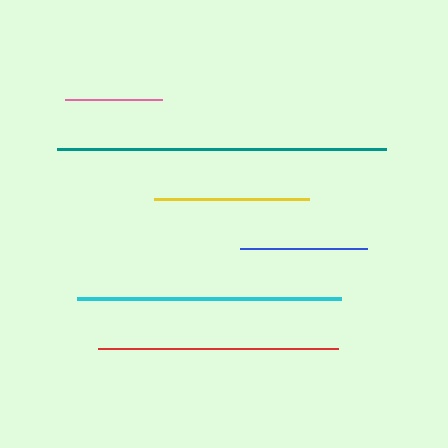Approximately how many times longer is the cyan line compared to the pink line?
The cyan line is approximately 2.7 times the length of the pink line.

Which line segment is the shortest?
The pink line is the shortest at approximately 97 pixels.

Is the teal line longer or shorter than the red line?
The teal line is longer than the red line.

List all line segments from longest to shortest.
From longest to shortest: teal, cyan, red, yellow, blue, pink.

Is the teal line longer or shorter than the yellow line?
The teal line is longer than the yellow line.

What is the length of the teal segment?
The teal segment is approximately 329 pixels long.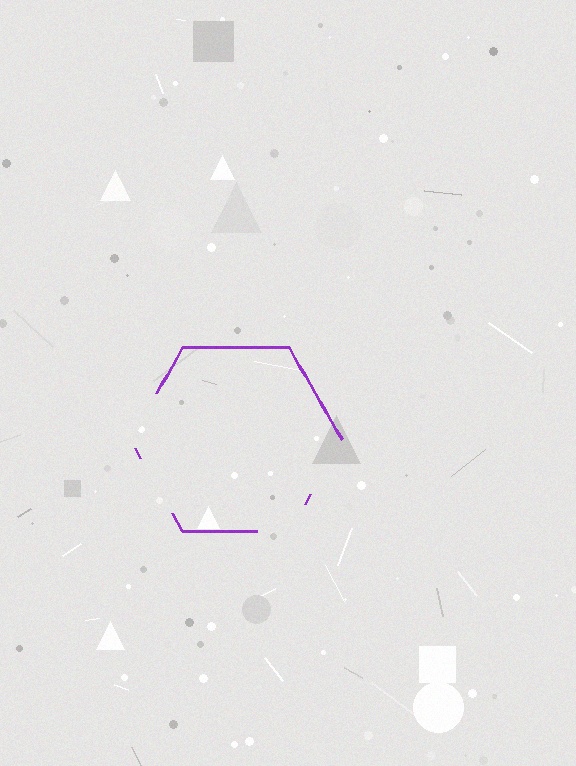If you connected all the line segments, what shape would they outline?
They would outline a hexagon.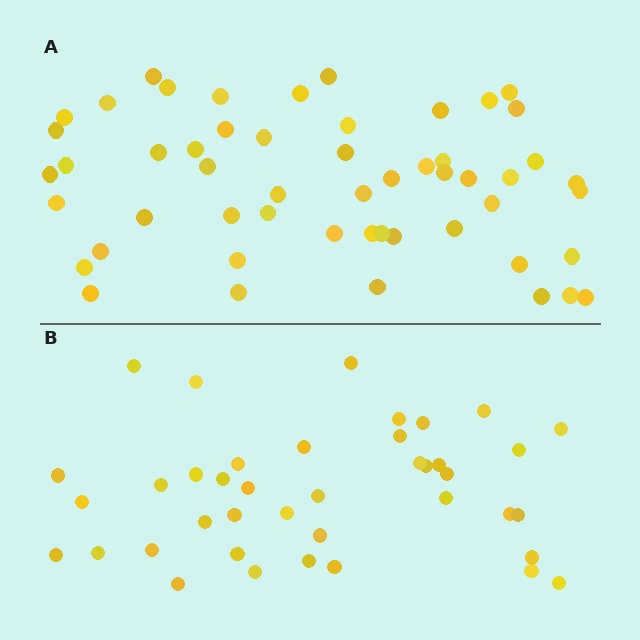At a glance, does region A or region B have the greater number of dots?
Region A (the top region) has more dots.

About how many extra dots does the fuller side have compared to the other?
Region A has approximately 15 more dots than region B.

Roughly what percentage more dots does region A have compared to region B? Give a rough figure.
About 30% more.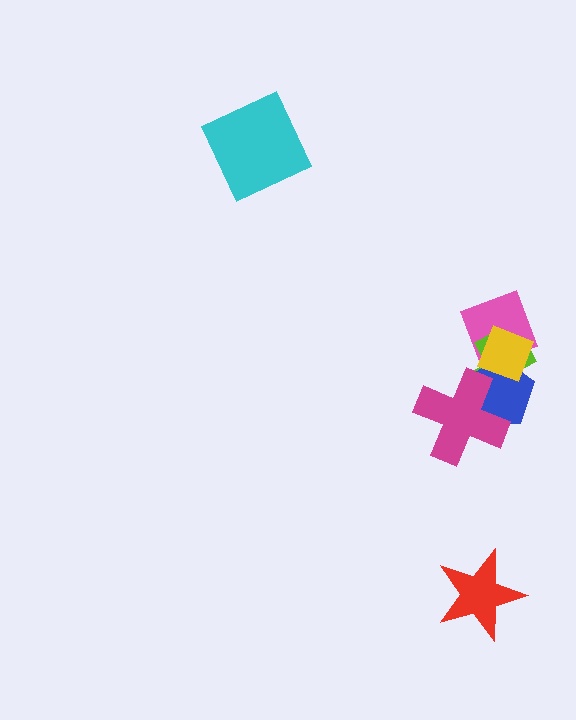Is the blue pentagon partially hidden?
Yes, it is partially covered by another shape.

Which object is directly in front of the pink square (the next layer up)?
The lime cross is directly in front of the pink square.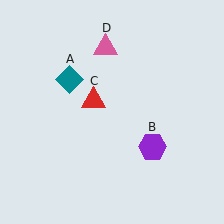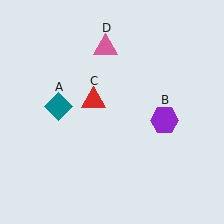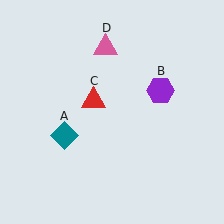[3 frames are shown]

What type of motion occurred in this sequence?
The teal diamond (object A), purple hexagon (object B) rotated counterclockwise around the center of the scene.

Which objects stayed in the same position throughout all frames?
Red triangle (object C) and pink triangle (object D) remained stationary.